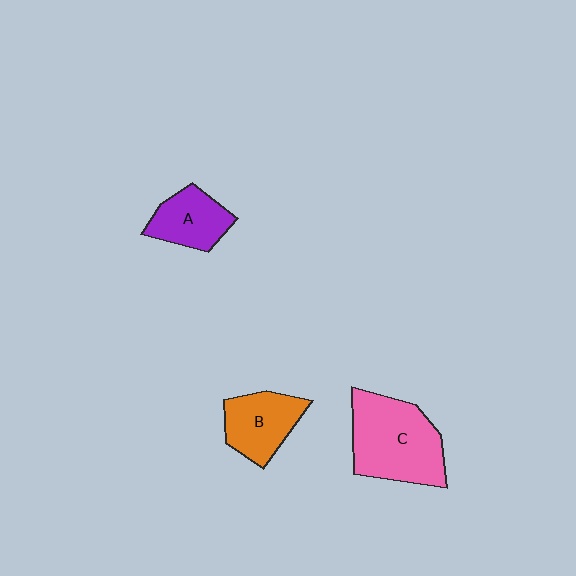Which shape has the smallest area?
Shape A (purple).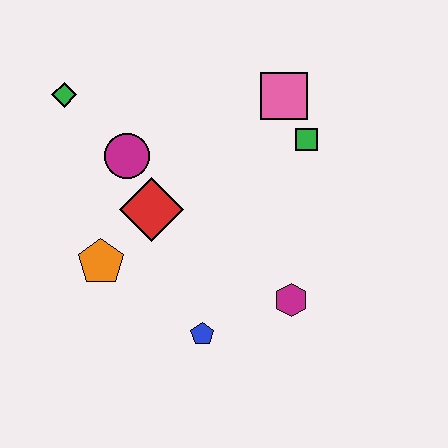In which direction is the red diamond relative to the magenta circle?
The red diamond is below the magenta circle.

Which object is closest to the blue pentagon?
The magenta hexagon is closest to the blue pentagon.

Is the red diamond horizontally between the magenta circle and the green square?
Yes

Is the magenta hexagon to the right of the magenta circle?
Yes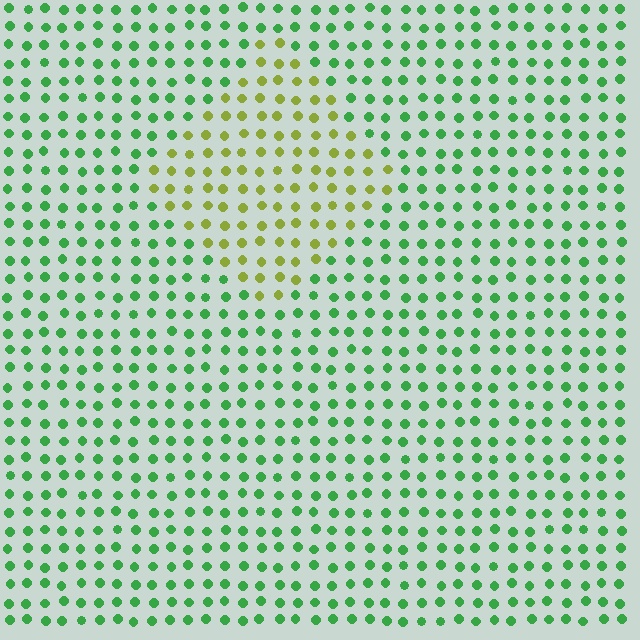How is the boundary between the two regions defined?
The boundary is defined purely by a slight shift in hue (about 53 degrees). Spacing, size, and orientation are identical on both sides.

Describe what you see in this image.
The image is filled with small green elements in a uniform arrangement. A diamond-shaped region is visible where the elements are tinted to a slightly different hue, forming a subtle color boundary.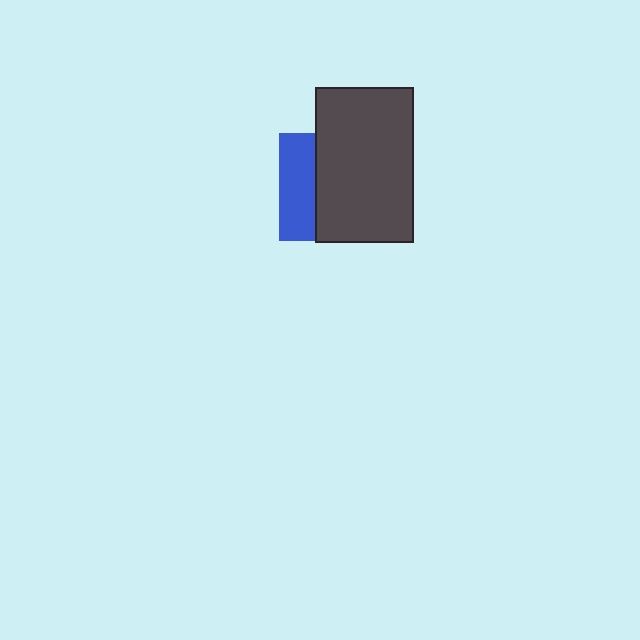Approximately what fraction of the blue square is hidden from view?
Roughly 67% of the blue square is hidden behind the dark gray rectangle.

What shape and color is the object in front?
The object in front is a dark gray rectangle.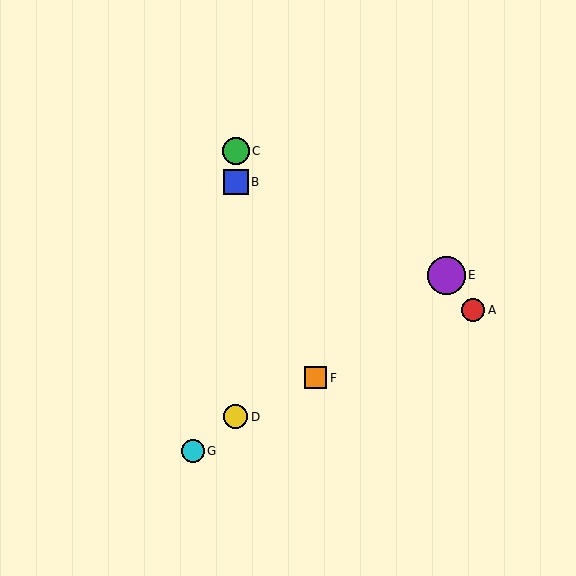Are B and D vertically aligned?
Yes, both are at x≈236.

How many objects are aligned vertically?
3 objects (B, C, D) are aligned vertically.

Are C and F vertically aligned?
No, C is at x≈236 and F is at x≈316.